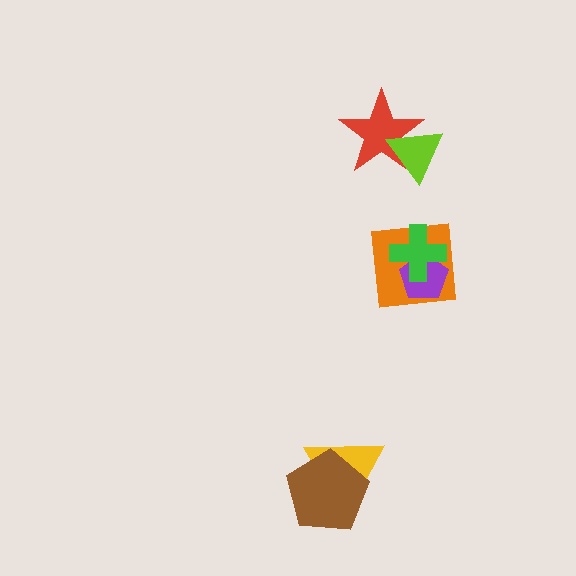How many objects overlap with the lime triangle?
1 object overlaps with the lime triangle.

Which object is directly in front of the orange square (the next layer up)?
The purple pentagon is directly in front of the orange square.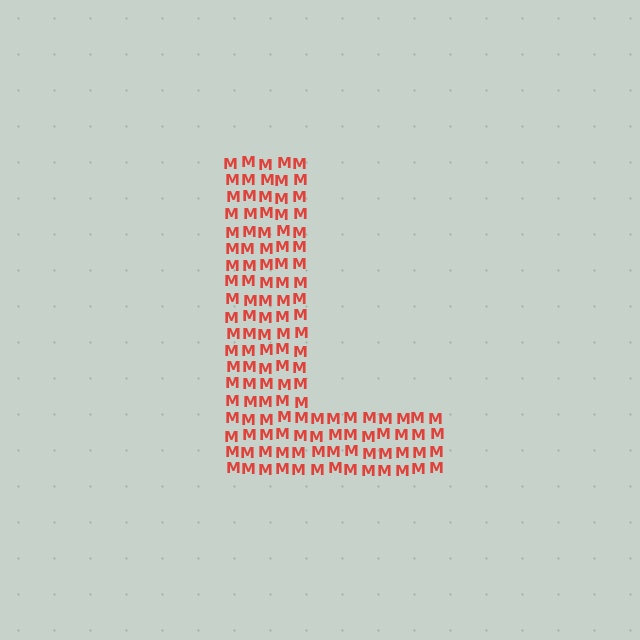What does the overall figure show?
The overall figure shows the letter L.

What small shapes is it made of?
It is made of small letter M's.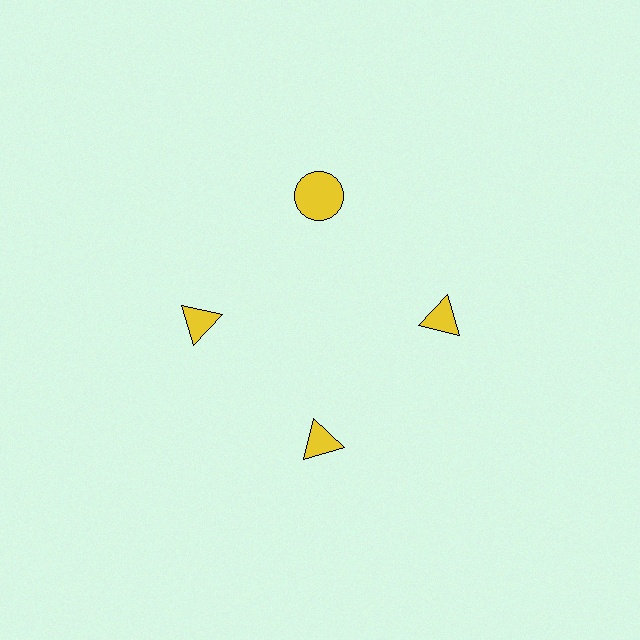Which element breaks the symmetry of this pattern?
The yellow circle at roughly the 12 o'clock position breaks the symmetry. All other shapes are yellow triangles.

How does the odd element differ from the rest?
It has a different shape: circle instead of triangle.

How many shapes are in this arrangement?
There are 4 shapes arranged in a ring pattern.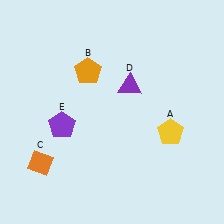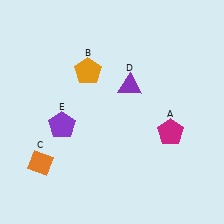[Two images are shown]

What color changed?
The pentagon (A) changed from yellow in Image 1 to magenta in Image 2.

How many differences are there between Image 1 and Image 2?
There is 1 difference between the two images.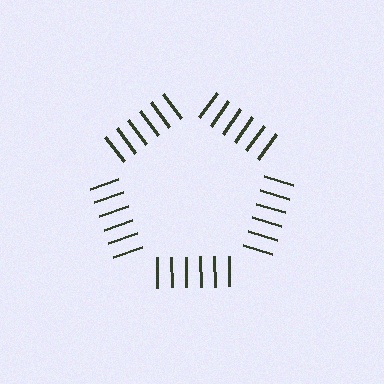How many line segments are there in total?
30 — 6 along each of the 5 edges.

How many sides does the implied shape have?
5 sides — the line-ends trace a pentagon.